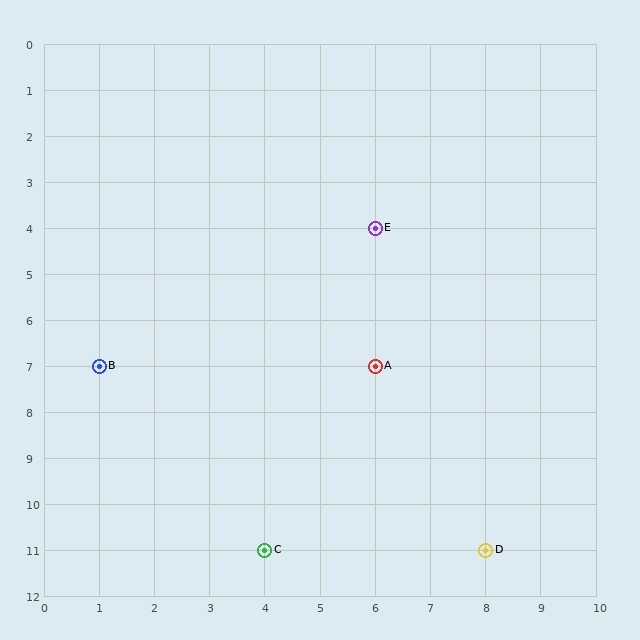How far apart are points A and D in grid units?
Points A and D are 2 columns and 4 rows apart (about 4.5 grid units diagonally).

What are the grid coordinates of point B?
Point B is at grid coordinates (1, 7).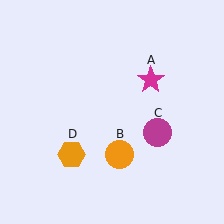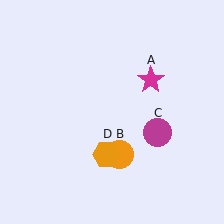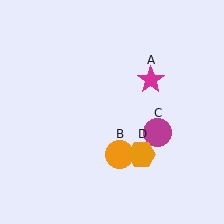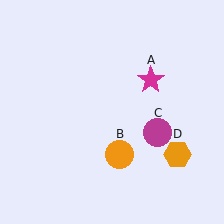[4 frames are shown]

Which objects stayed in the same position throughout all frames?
Magenta star (object A) and orange circle (object B) and magenta circle (object C) remained stationary.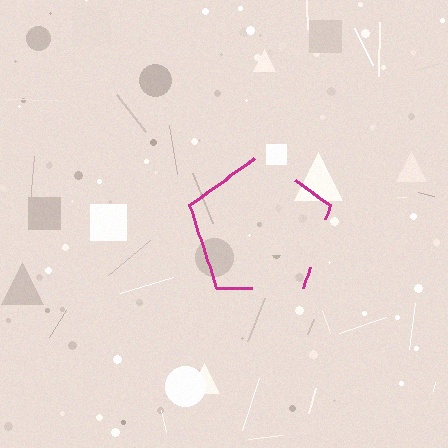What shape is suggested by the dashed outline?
The dashed outline suggests a pentagon.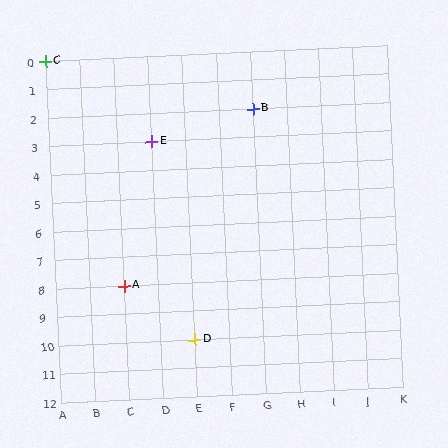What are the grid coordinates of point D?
Point D is at grid coordinates (E, 10).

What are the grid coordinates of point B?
Point B is at grid coordinates (G, 2).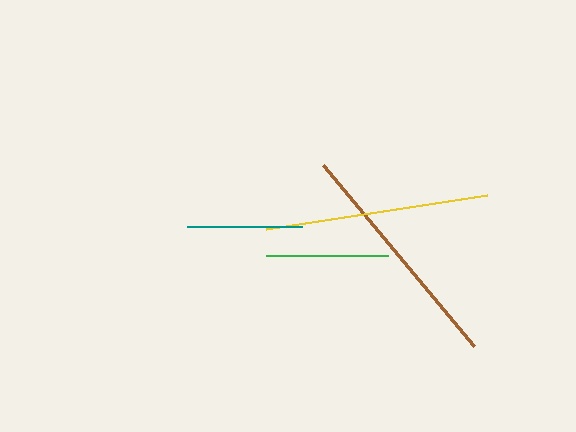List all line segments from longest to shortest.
From longest to shortest: brown, yellow, green, teal.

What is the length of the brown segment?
The brown segment is approximately 235 pixels long.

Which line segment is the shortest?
The teal line is the shortest at approximately 115 pixels.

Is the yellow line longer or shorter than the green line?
The yellow line is longer than the green line.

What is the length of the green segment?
The green segment is approximately 122 pixels long.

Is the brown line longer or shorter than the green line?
The brown line is longer than the green line.